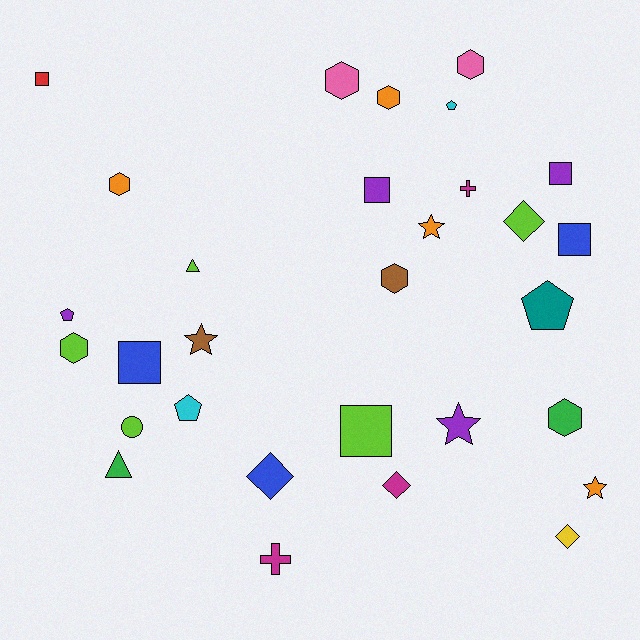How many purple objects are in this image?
There are 4 purple objects.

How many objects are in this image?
There are 30 objects.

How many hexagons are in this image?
There are 7 hexagons.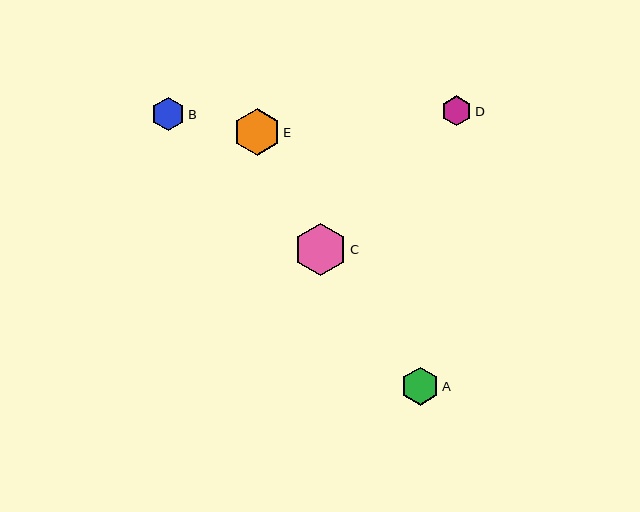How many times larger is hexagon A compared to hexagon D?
Hexagon A is approximately 1.2 times the size of hexagon D.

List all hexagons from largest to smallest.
From largest to smallest: C, E, A, B, D.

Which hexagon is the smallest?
Hexagon D is the smallest with a size of approximately 30 pixels.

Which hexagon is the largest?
Hexagon C is the largest with a size of approximately 53 pixels.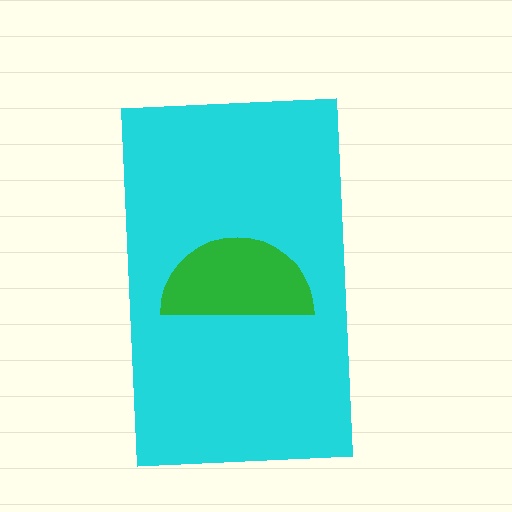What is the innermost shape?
The green semicircle.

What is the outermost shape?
The cyan rectangle.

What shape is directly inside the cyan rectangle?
The green semicircle.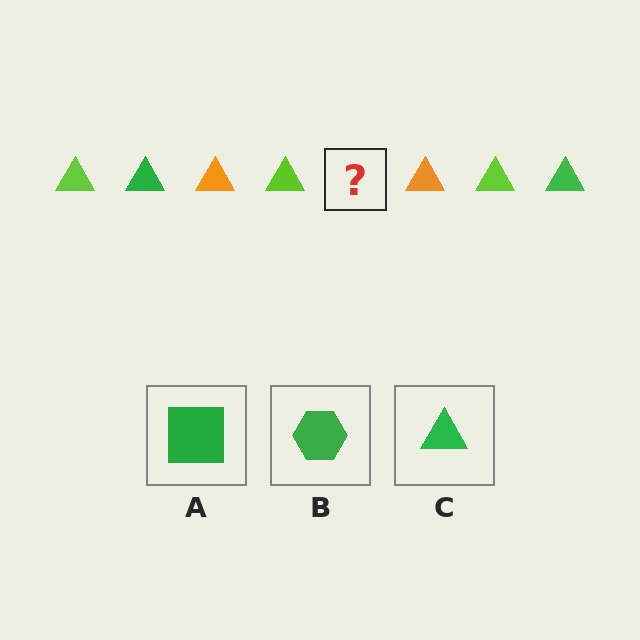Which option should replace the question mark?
Option C.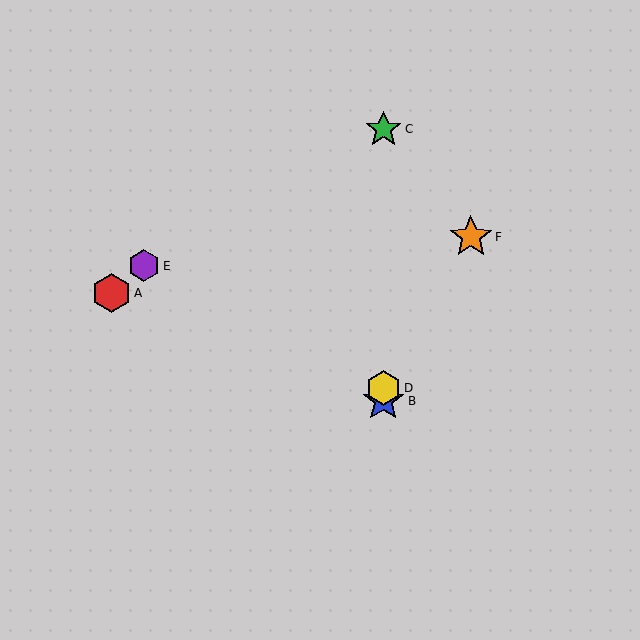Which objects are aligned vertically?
Objects B, C, D are aligned vertically.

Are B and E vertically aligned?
No, B is at x≈383 and E is at x≈144.